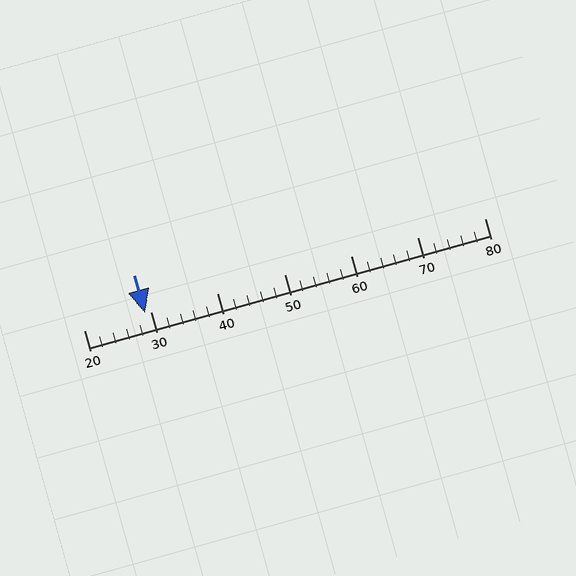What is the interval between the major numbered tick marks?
The major tick marks are spaced 10 units apart.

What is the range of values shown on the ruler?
The ruler shows values from 20 to 80.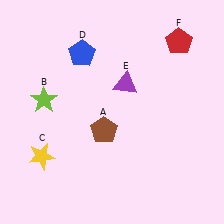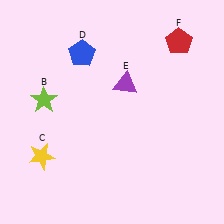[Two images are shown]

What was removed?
The brown pentagon (A) was removed in Image 2.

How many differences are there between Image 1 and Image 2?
There is 1 difference between the two images.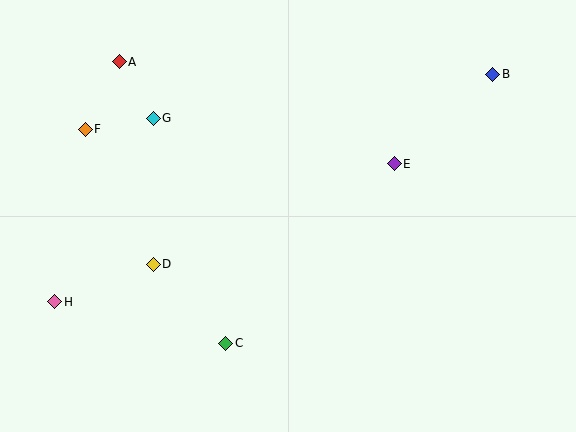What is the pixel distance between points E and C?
The distance between E and C is 246 pixels.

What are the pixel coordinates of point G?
Point G is at (153, 118).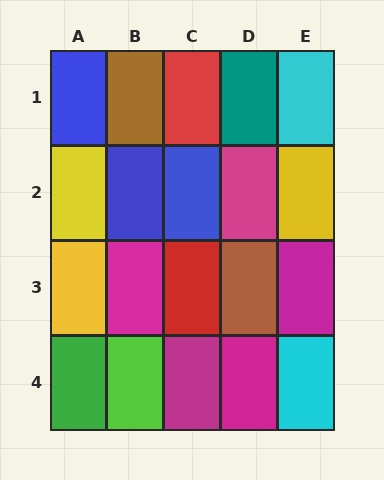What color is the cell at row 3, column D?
Brown.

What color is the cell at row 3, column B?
Magenta.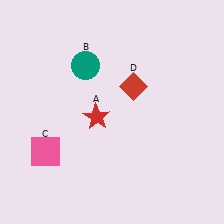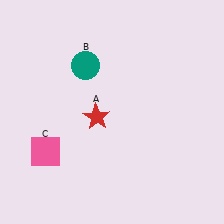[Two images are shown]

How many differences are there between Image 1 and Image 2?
There is 1 difference between the two images.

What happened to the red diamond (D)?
The red diamond (D) was removed in Image 2. It was in the top-right area of Image 1.